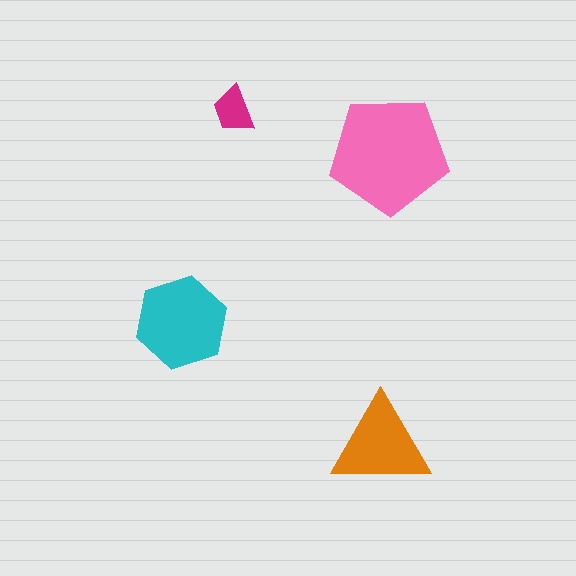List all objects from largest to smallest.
The pink pentagon, the cyan hexagon, the orange triangle, the magenta trapezoid.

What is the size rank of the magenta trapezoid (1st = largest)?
4th.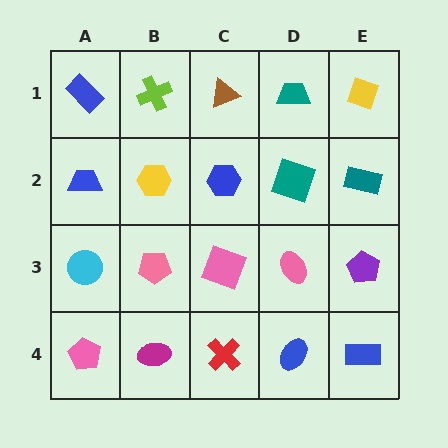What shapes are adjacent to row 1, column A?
A blue trapezoid (row 2, column A), a lime cross (row 1, column B).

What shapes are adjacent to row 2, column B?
A lime cross (row 1, column B), a pink pentagon (row 3, column B), a blue trapezoid (row 2, column A), a blue hexagon (row 2, column C).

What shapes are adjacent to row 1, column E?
A teal rectangle (row 2, column E), a teal trapezoid (row 1, column D).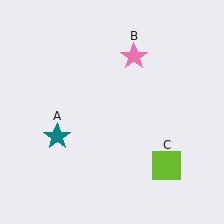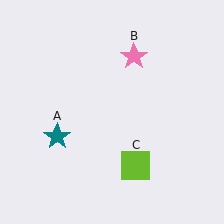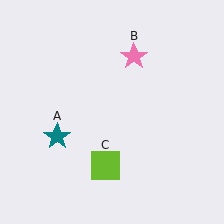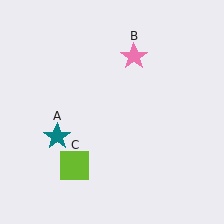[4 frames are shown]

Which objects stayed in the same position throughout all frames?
Teal star (object A) and pink star (object B) remained stationary.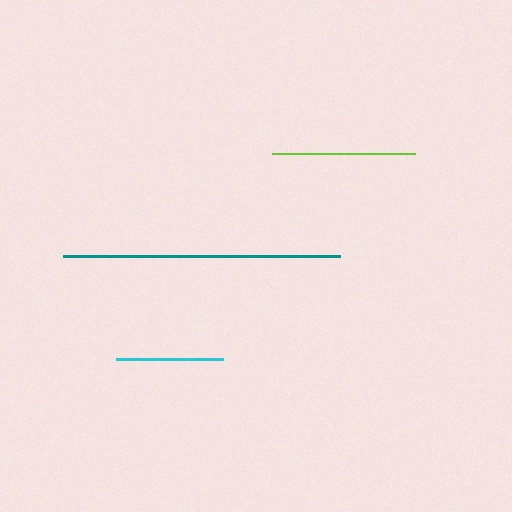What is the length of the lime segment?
The lime segment is approximately 143 pixels long.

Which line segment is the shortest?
The cyan line is the shortest at approximately 107 pixels.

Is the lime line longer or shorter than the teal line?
The teal line is longer than the lime line.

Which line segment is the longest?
The teal line is the longest at approximately 277 pixels.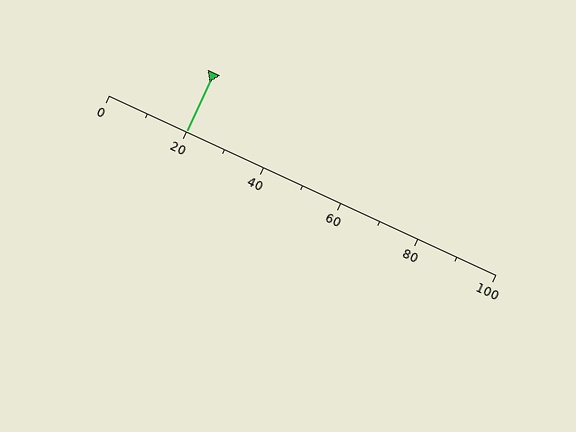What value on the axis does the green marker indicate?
The marker indicates approximately 20.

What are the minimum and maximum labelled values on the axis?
The axis runs from 0 to 100.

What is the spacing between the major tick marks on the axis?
The major ticks are spaced 20 apart.